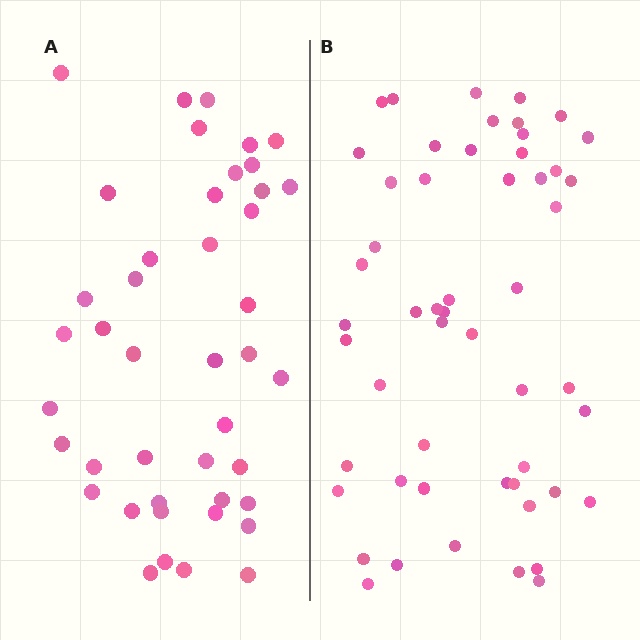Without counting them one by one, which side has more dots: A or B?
Region B (the right region) has more dots.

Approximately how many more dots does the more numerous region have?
Region B has roughly 10 or so more dots than region A.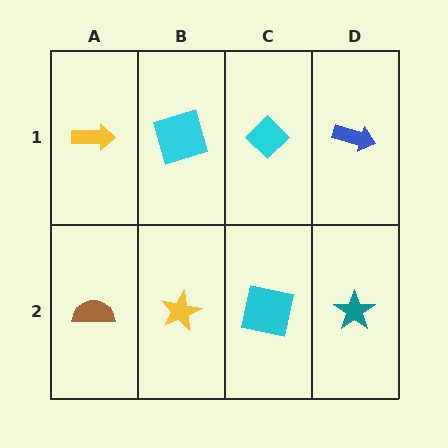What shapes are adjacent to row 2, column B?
A cyan square (row 1, column B), a brown semicircle (row 2, column A), a cyan square (row 2, column C).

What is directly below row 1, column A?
A brown semicircle.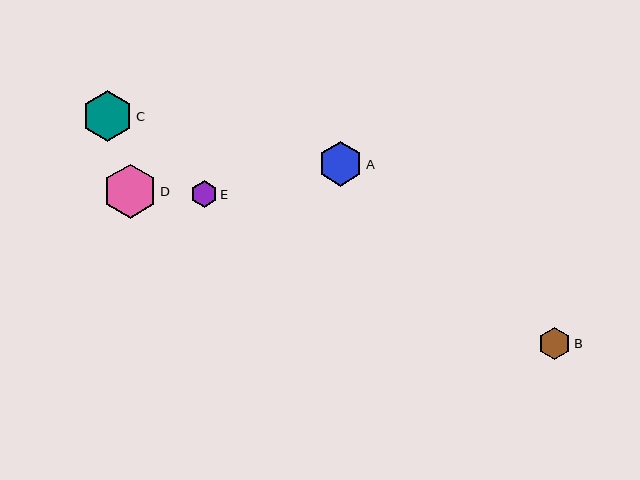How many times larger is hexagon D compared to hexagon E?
Hexagon D is approximately 2.0 times the size of hexagon E.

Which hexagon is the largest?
Hexagon D is the largest with a size of approximately 54 pixels.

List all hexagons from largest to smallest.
From largest to smallest: D, C, A, B, E.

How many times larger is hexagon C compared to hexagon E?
Hexagon C is approximately 1.9 times the size of hexagon E.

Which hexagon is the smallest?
Hexagon E is the smallest with a size of approximately 27 pixels.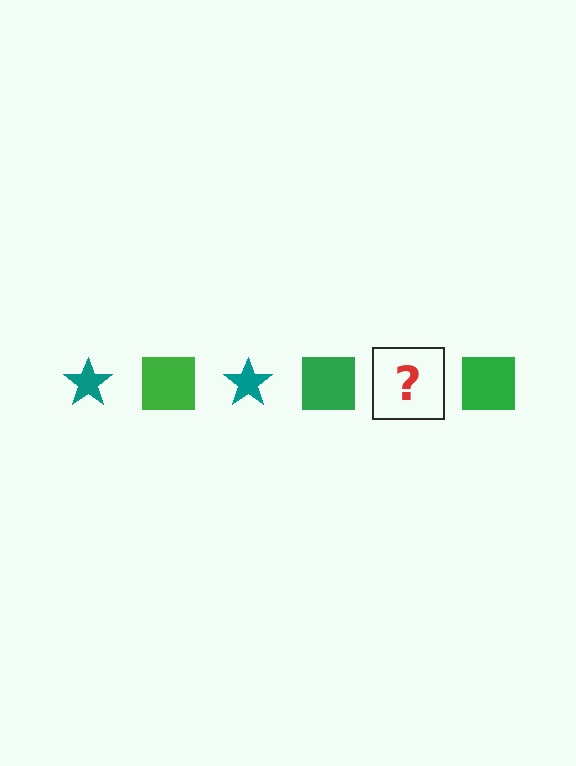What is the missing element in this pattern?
The missing element is a teal star.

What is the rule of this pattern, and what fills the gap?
The rule is that the pattern alternates between teal star and green square. The gap should be filled with a teal star.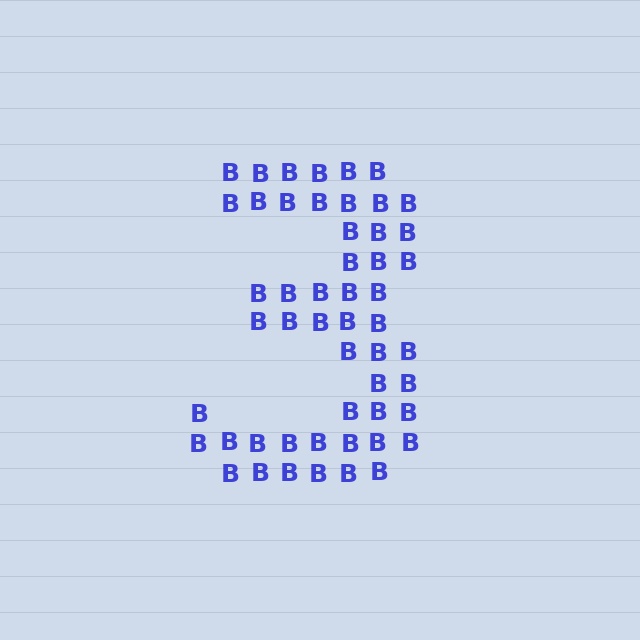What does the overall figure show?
The overall figure shows the digit 3.